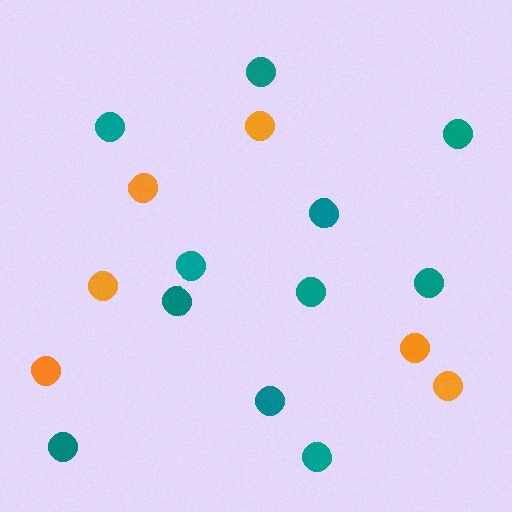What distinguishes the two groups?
There are 2 groups: one group of teal circles (11) and one group of orange circles (6).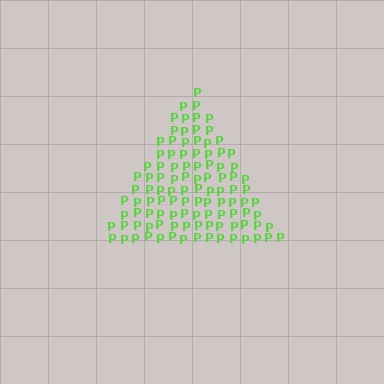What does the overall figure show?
The overall figure shows a triangle.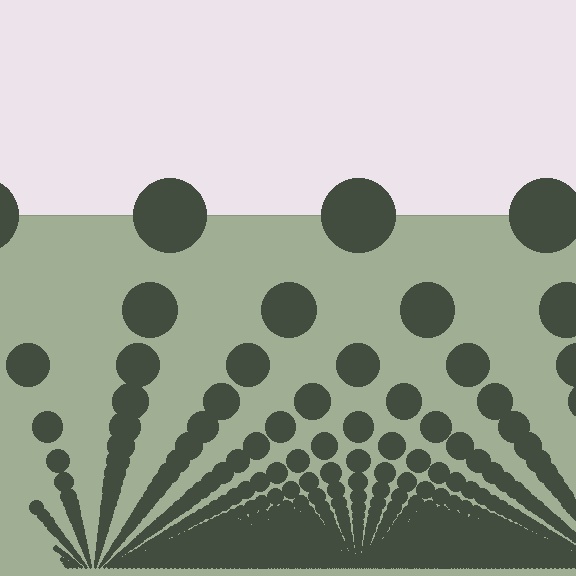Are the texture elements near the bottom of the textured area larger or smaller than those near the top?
Smaller. The gradient is inverted — elements near the bottom are smaller and denser.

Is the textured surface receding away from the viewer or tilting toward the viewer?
The surface appears to tilt toward the viewer. Texture elements get larger and sparser toward the top.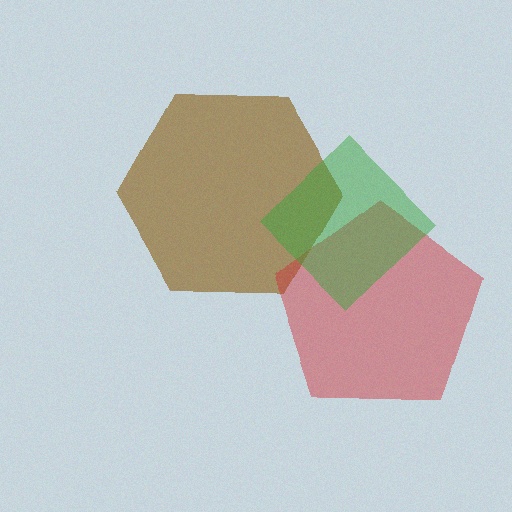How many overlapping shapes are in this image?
There are 3 overlapping shapes in the image.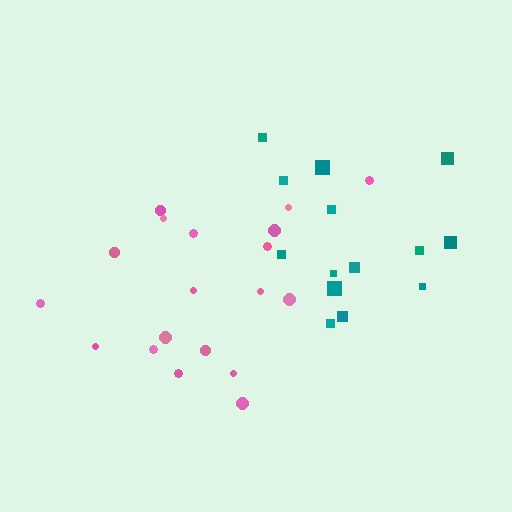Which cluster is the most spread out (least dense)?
Pink.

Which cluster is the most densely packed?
Teal.